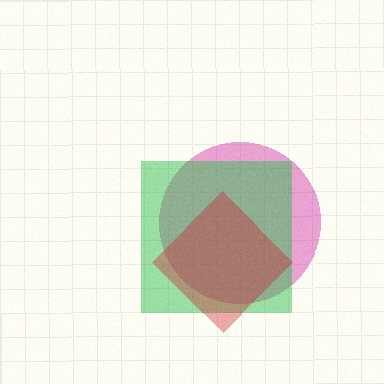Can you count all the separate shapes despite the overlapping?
Yes, there are 3 separate shapes.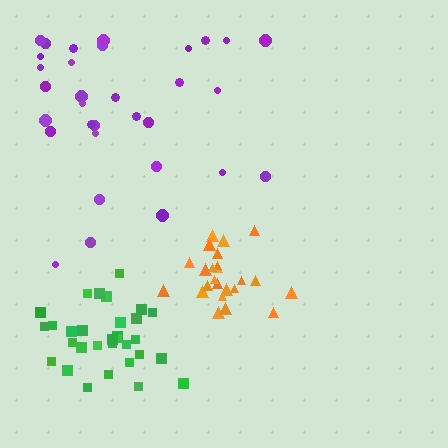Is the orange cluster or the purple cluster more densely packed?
Orange.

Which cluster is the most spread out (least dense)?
Purple.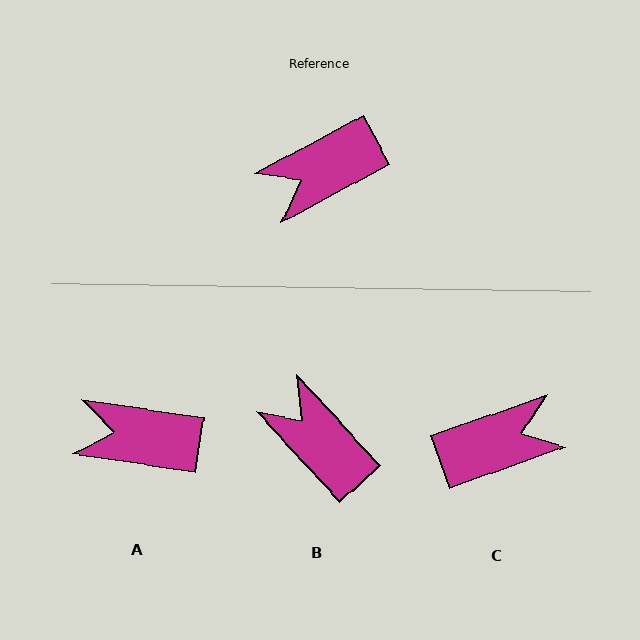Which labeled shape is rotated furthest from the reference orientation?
C, about 171 degrees away.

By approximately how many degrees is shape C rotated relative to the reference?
Approximately 171 degrees counter-clockwise.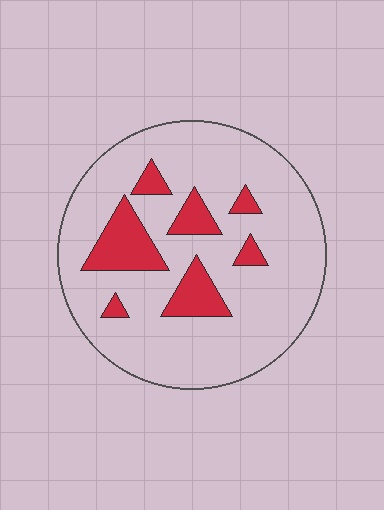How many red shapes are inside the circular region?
7.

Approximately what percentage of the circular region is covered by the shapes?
Approximately 15%.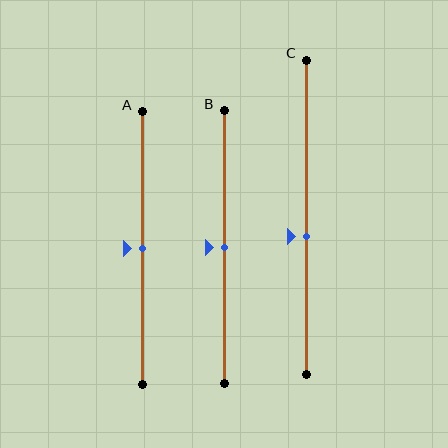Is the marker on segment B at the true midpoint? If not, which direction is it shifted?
Yes, the marker on segment B is at the true midpoint.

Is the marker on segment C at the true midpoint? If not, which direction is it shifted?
No, the marker on segment C is shifted downward by about 6% of the segment length.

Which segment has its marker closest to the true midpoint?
Segment A has its marker closest to the true midpoint.